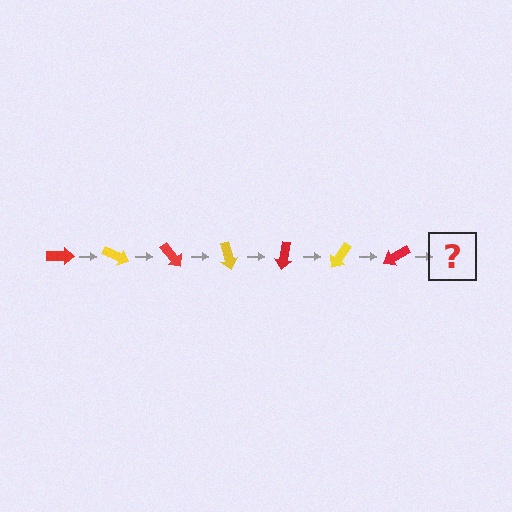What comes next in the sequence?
The next element should be a yellow arrow, rotated 175 degrees from the start.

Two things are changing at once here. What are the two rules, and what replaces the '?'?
The two rules are that it rotates 25 degrees each step and the color cycles through red and yellow. The '?' should be a yellow arrow, rotated 175 degrees from the start.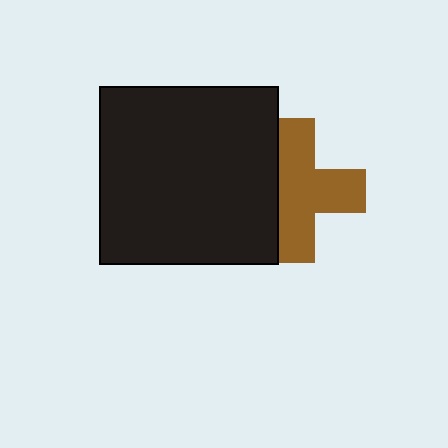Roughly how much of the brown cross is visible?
Most of it is visible (roughly 69%).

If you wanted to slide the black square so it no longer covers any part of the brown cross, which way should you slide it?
Slide it left — that is the most direct way to separate the two shapes.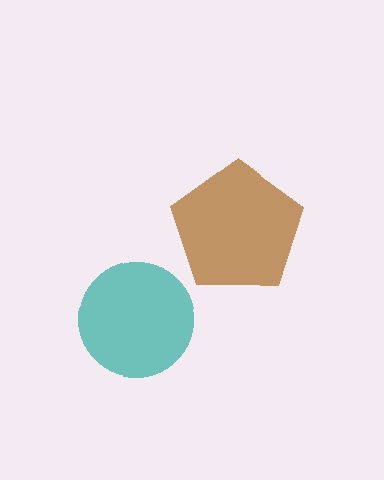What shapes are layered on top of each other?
The layered shapes are: a teal circle, a brown pentagon.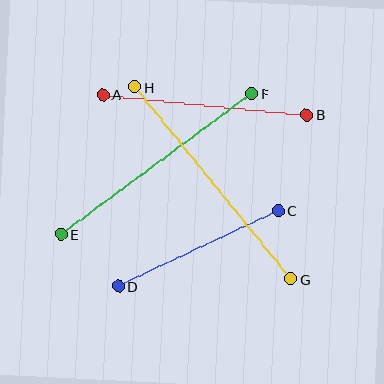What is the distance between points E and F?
The distance is approximately 237 pixels.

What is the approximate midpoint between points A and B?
The midpoint is at approximately (205, 105) pixels.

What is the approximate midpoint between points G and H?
The midpoint is at approximately (213, 183) pixels.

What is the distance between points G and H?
The distance is approximately 247 pixels.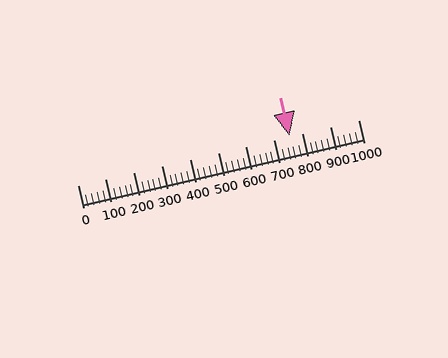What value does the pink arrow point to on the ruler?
The pink arrow points to approximately 756.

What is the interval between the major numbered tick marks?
The major tick marks are spaced 100 units apart.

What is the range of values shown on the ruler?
The ruler shows values from 0 to 1000.